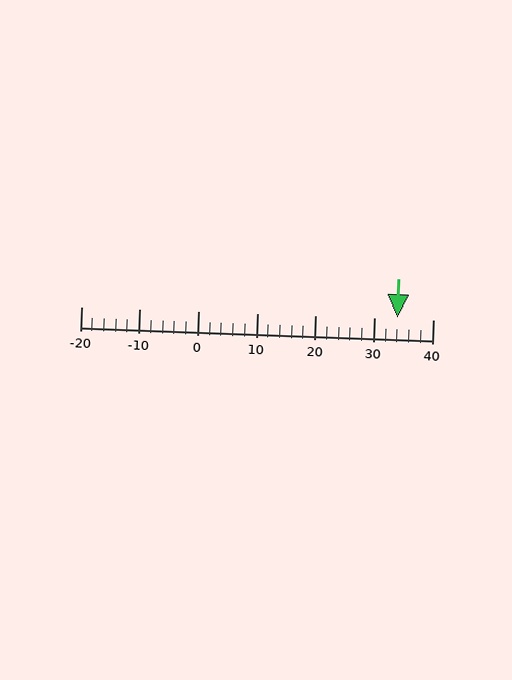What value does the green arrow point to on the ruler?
The green arrow points to approximately 34.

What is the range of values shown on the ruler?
The ruler shows values from -20 to 40.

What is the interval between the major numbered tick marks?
The major tick marks are spaced 10 units apart.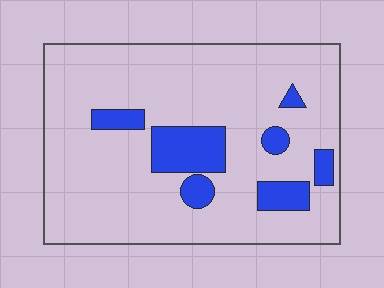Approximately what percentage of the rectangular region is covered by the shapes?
Approximately 15%.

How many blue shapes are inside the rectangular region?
7.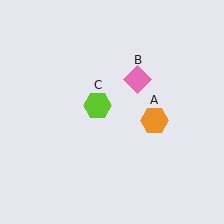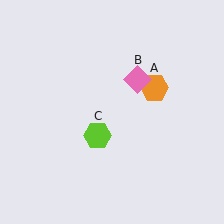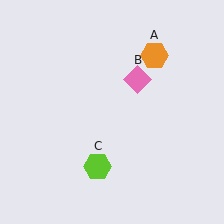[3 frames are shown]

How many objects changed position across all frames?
2 objects changed position: orange hexagon (object A), lime hexagon (object C).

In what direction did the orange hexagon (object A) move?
The orange hexagon (object A) moved up.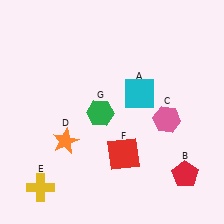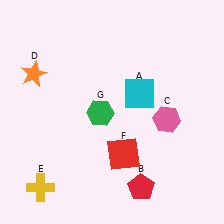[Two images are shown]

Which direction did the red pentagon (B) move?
The red pentagon (B) moved left.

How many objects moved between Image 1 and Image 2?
2 objects moved between the two images.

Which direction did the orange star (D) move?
The orange star (D) moved up.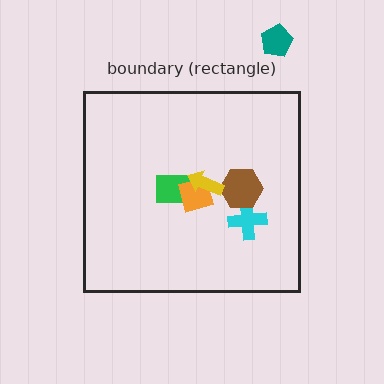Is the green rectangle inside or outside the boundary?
Inside.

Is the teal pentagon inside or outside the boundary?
Outside.